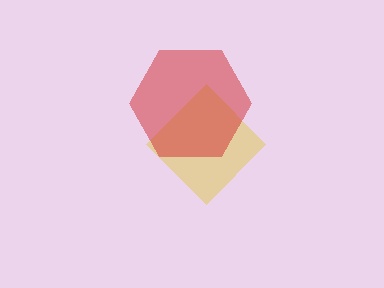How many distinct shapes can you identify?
There are 2 distinct shapes: a yellow diamond, a red hexagon.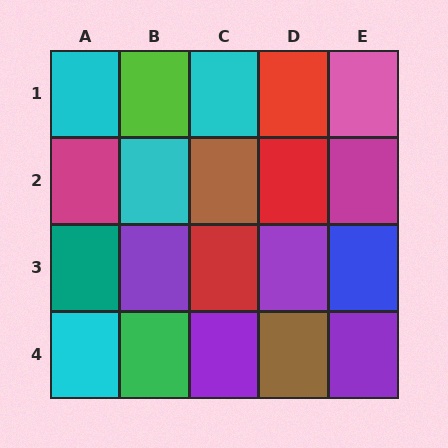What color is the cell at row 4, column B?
Green.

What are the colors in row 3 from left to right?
Teal, purple, red, purple, blue.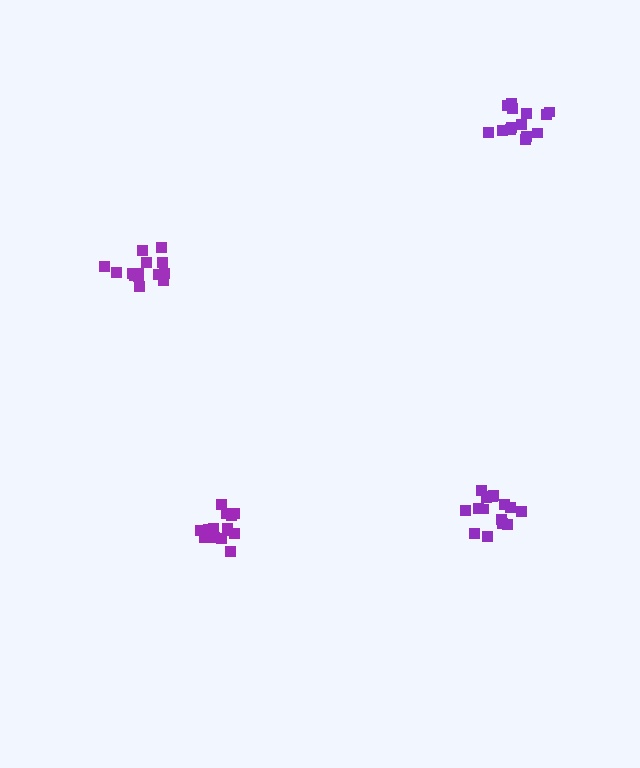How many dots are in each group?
Group 1: 19 dots, Group 2: 15 dots, Group 3: 14 dots, Group 4: 14 dots (62 total).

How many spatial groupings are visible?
There are 4 spatial groupings.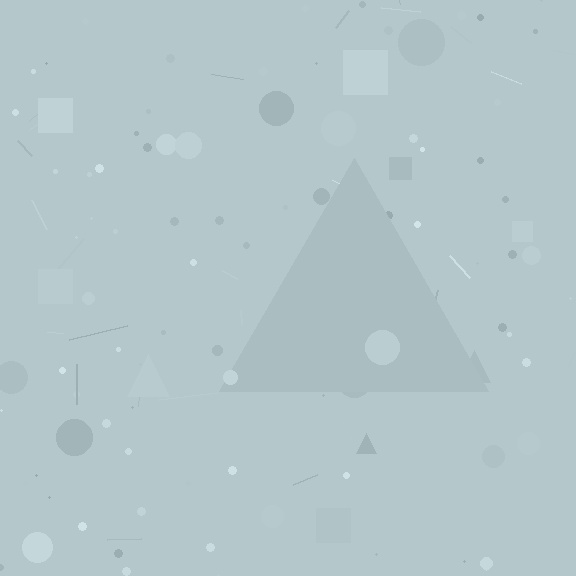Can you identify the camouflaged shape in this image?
The camouflaged shape is a triangle.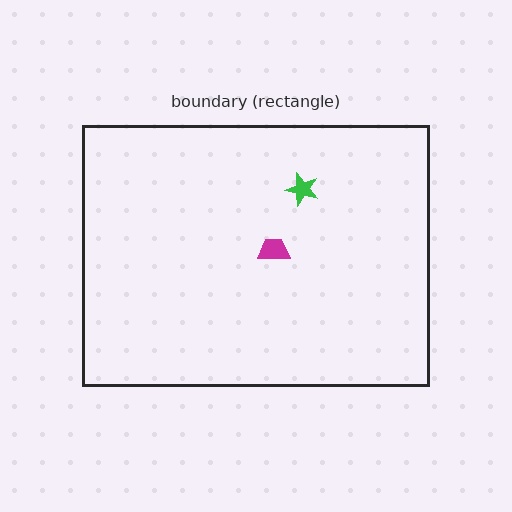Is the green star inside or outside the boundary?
Inside.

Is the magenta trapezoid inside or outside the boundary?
Inside.